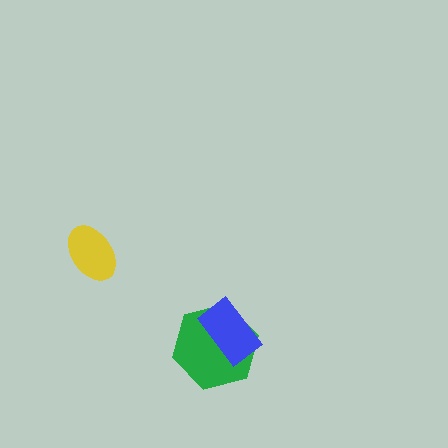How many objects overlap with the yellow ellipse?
0 objects overlap with the yellow ellipse.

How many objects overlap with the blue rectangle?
1 object overlaps with the blue rectangle.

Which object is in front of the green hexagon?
The blue rectangle is in front of the green hexagon.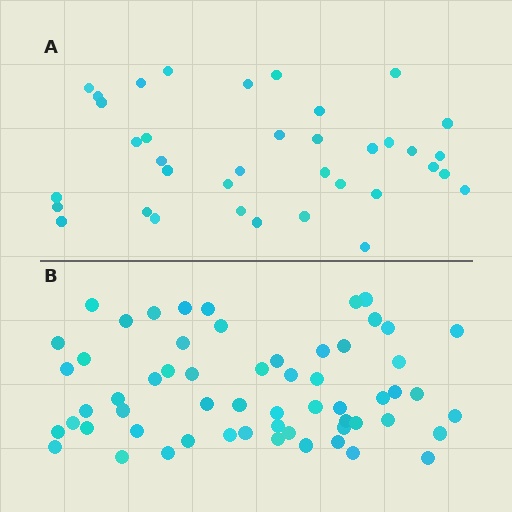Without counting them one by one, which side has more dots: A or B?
Region B (the bottom region) has more dots.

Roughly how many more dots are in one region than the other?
Region B has approximately 20 more dots than region A.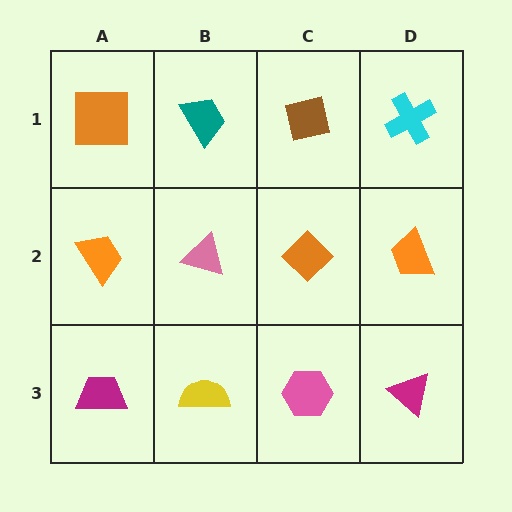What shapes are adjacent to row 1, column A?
An orange trapezoid (row 2, column A), a teal trapezoid (row 1, column B).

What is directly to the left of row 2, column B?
An orange trapezoid.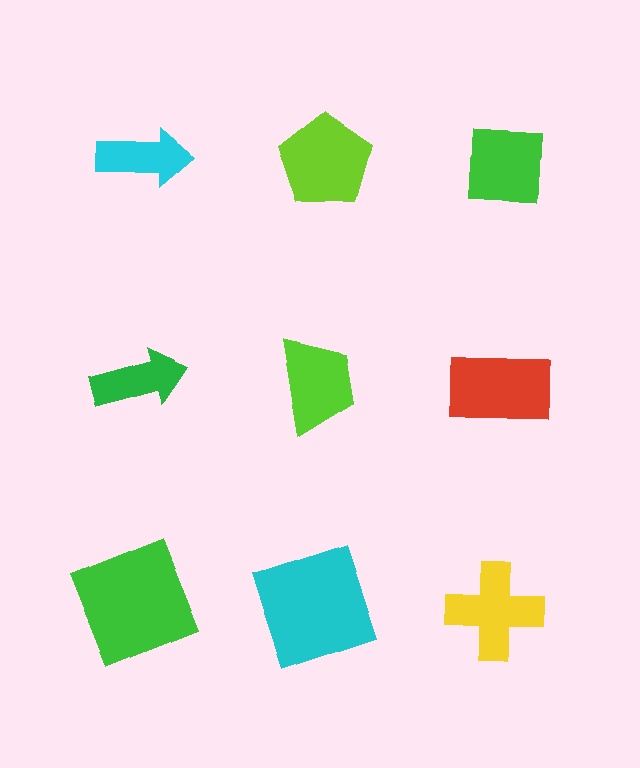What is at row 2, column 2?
A lime trapezoid.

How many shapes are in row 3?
3 shapes.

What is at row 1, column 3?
A green square.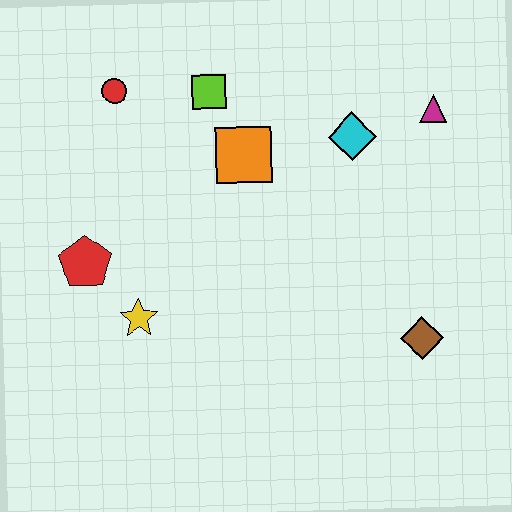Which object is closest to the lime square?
The orange square is closest to the lime square.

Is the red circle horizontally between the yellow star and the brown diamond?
No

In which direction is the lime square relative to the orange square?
The lime square is above the orange square.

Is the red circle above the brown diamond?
Yes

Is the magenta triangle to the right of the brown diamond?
Yes